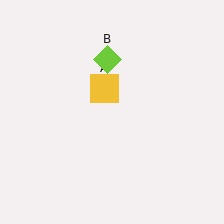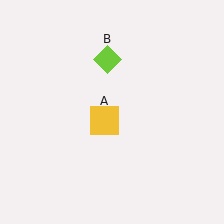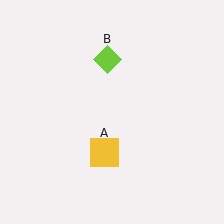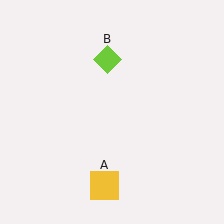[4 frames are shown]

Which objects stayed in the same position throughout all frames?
Lime diamond (object B) remained stationary.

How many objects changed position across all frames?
1 object changed position: yellow square (object A).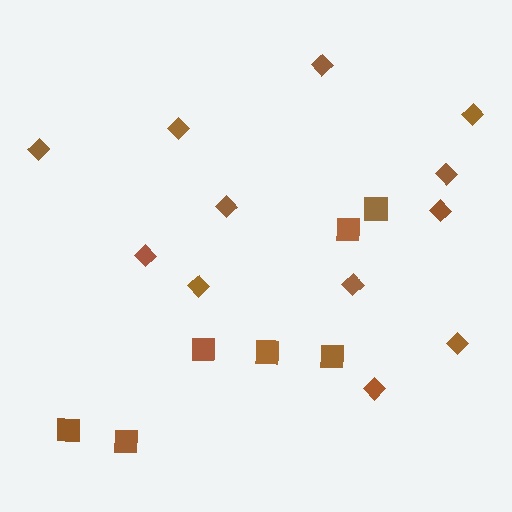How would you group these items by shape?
There are 2 groups: one group of squares (7) and one group of diamonds (12).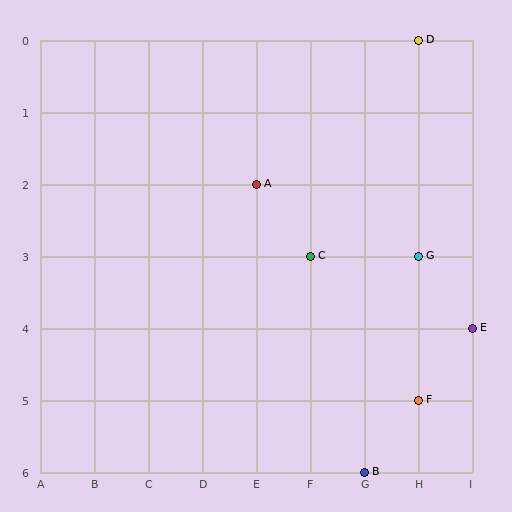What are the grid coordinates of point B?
Point B is at grid coordinates (G, 6).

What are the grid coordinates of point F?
Point F is at grid coordinates (H, 5).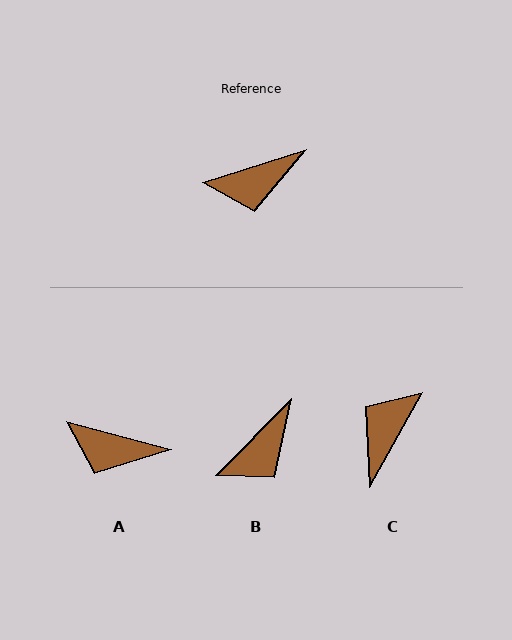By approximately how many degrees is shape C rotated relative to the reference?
Approximately 137 degrees clockwise.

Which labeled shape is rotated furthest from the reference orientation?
C, about 137 degrees away.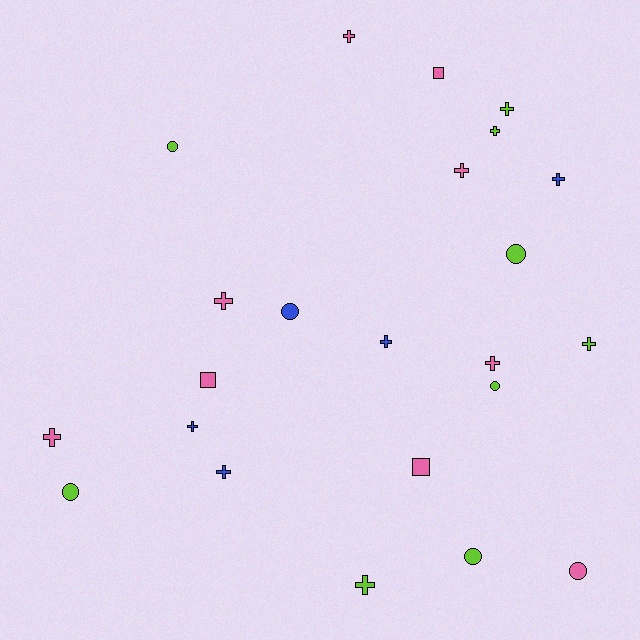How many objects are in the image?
There are 23 objects.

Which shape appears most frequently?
Cross, with 13 objects.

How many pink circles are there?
There is 1 pink circle.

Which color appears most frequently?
Lime, with 9 objects.